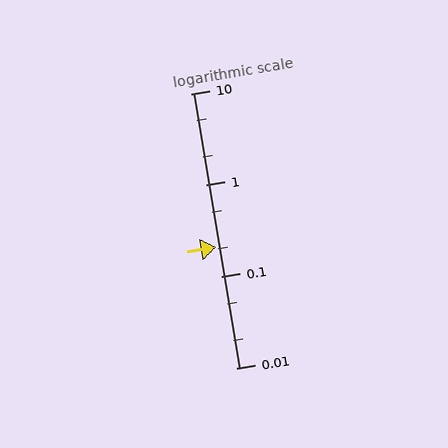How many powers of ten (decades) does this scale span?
The scale spans 3 decades, from 0.01 to 10.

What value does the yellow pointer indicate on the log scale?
The pointer indicates approximately 0.21.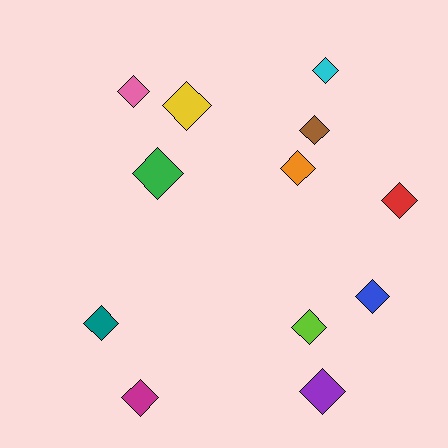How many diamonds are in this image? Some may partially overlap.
There are 12 diamonds.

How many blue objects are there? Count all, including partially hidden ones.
There is 1 blue object.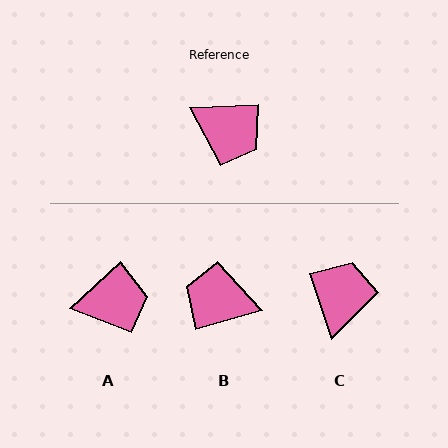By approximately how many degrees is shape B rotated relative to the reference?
Approximately 166 degrees clockwise.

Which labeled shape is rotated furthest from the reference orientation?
B, about 166 degrees away.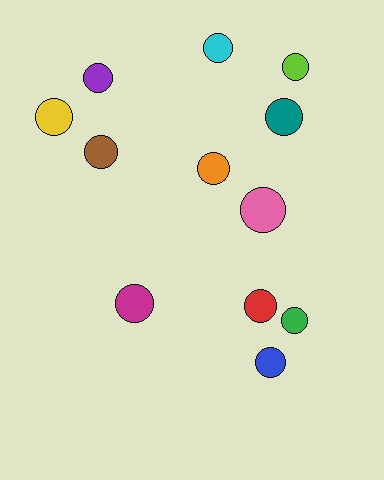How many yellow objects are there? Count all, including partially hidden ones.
There is 1 yellow object.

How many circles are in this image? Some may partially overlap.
There are 12 circles.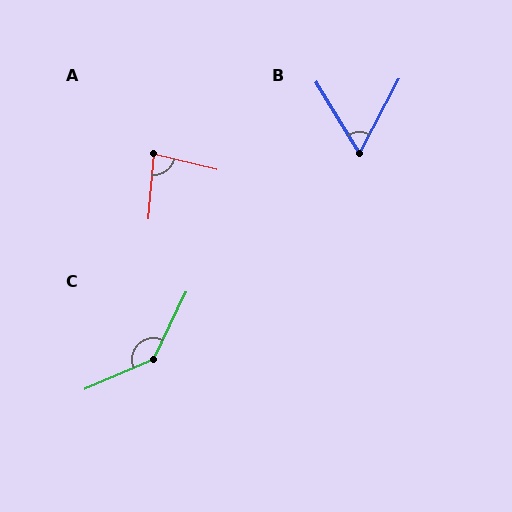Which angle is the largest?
C, at approximately 139 degrees.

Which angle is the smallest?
B, at approximately 59 degrees.